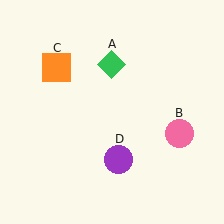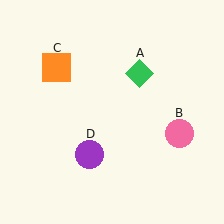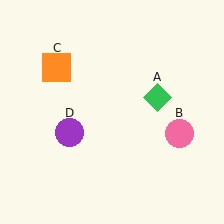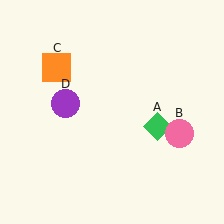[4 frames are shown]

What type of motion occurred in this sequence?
The green diamond (object A), purple circle (object D) rotated clockwise around the center of the scene.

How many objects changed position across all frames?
2 objects changed position: green diamond (object A), purple circle (object D).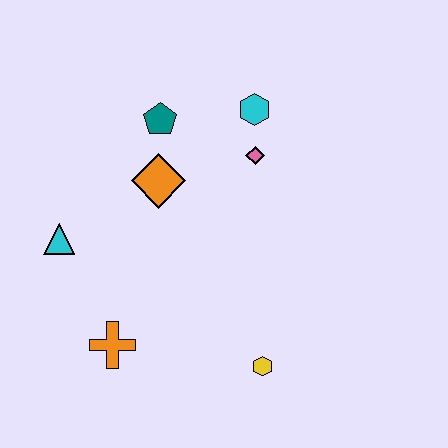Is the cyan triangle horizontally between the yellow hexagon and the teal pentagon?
No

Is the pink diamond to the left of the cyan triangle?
No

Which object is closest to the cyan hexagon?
The pink diamond is closest to the cyan hexagon.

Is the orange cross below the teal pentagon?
Yes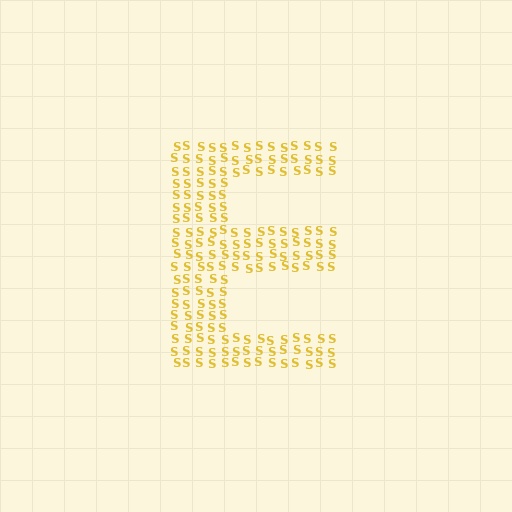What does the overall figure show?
The overall figure shows the letter E.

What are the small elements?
The small elements are letter S's.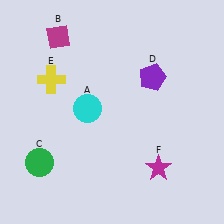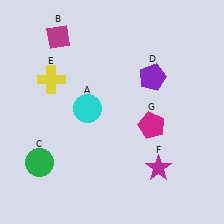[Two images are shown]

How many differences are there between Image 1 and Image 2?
There is 1 difference between the two images.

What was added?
A magenta pentagon (G) was added in Image 2.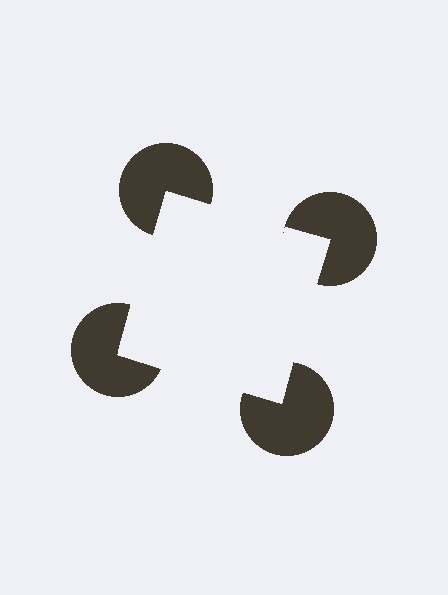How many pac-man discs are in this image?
There are 4 — one at each vertex of the illusory square.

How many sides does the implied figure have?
4 sides.